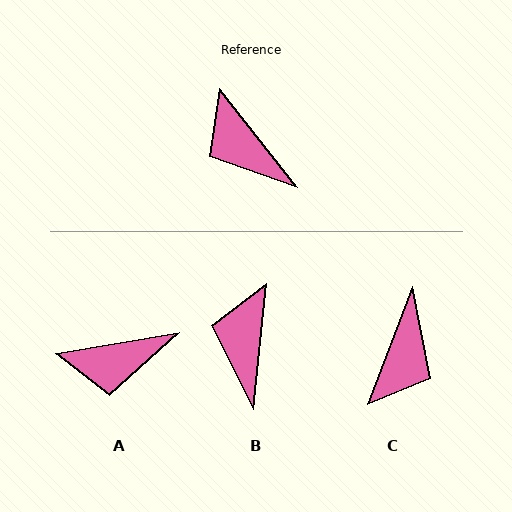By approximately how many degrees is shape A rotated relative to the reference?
Approximately 61 degrees counter-clockwise.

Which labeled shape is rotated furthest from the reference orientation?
C, about 121 degrees away.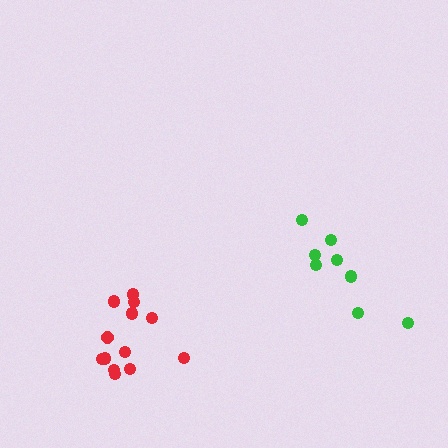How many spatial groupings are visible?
There are 2 spatial groupings.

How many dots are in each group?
Group 1: 8 dots, Group 2: 13 dots (21 total).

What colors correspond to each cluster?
The clusters are colored: green, red.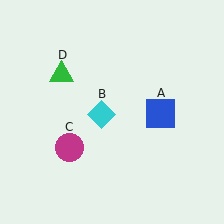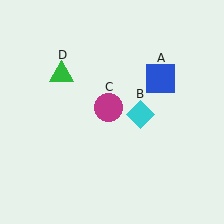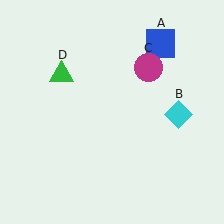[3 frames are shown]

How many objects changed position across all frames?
3 objects changed position: blue square (object A), cyan diamond (object B), magenta circle (object C).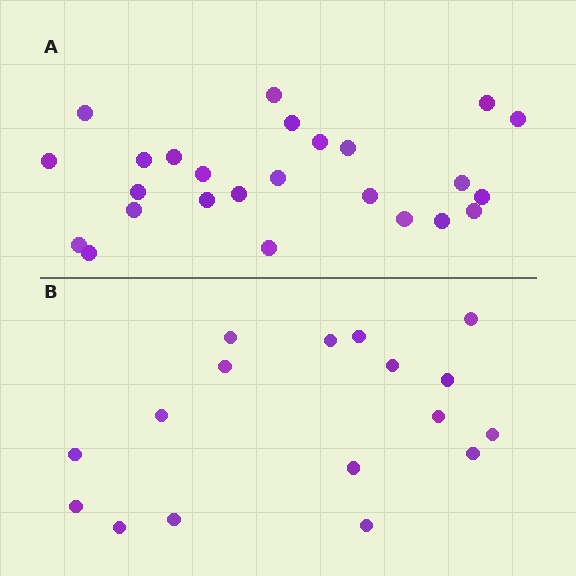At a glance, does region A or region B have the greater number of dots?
Region A (the top region) has more dots.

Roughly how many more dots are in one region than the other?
Region A has roughly 8 or so more dots than region B.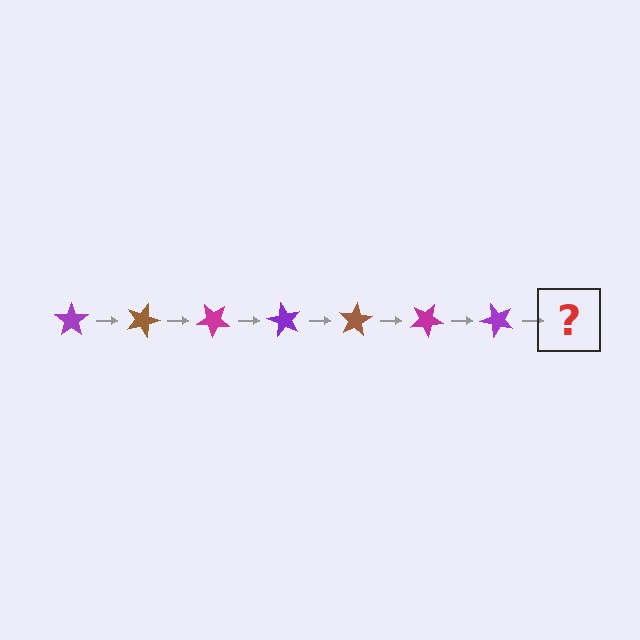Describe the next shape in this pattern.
It should be a brown star, rotated 140 degrees from the start.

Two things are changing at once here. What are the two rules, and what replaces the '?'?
The two rules are that it rotates 20 degrees each step and the color cycles through purple, brown, and magenta. The '?' should be a brown star, rotated 140 degrees from the start.